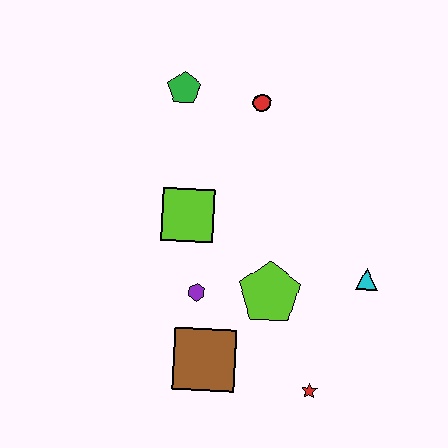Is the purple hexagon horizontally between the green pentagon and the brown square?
Yes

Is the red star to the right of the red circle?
Yes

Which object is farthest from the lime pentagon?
The green pentagon is farthest from the lime pentagon.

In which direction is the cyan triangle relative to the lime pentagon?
The cyan triangle is to the right of the lime pentagon.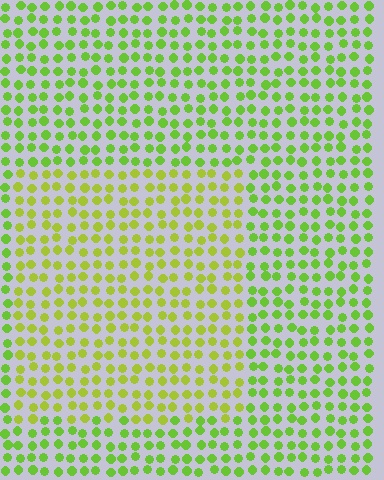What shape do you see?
I see a rectangle.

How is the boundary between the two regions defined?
The boundary is defined purely by a slight shift in hue (about 25 degrees). Spacing, size, and orientation are identical on both sides.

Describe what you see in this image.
The image is filled with small lime elements in a uniform arrangement. A rectangle-shaped region is visible where the elements are tinted to a slightly different hue, forming a subtle color boundary.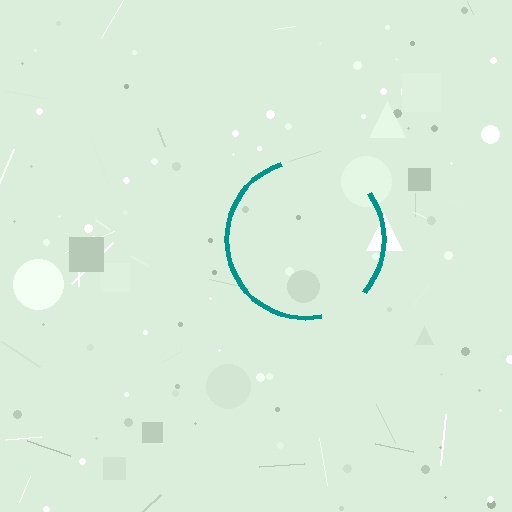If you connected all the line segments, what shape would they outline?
They would outline a circle.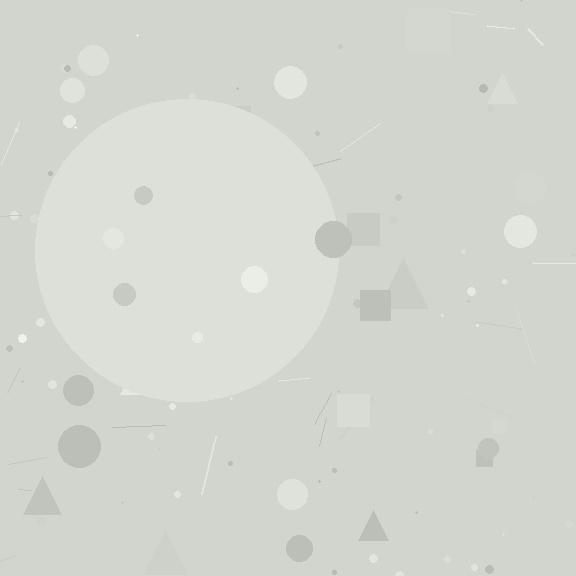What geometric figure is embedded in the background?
A circle is embedded in the background.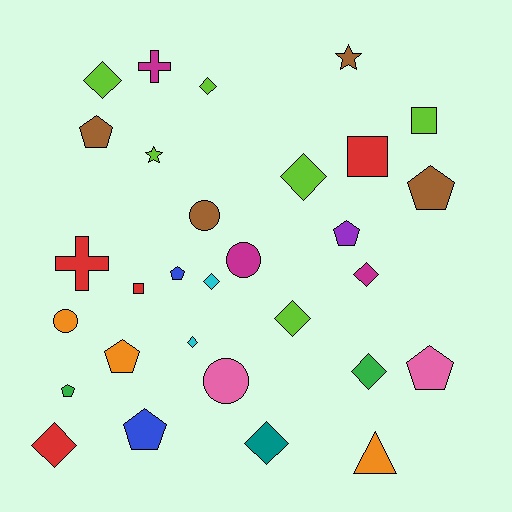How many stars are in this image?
There are 2 stars.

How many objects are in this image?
There are 30 objects.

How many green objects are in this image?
There are 2 green objects.